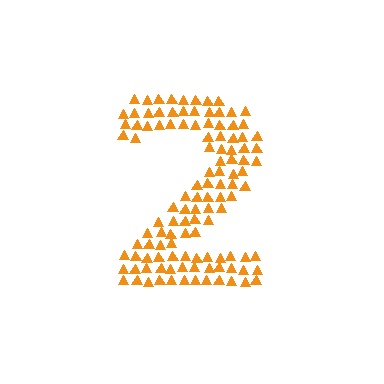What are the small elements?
The small elements are triangles.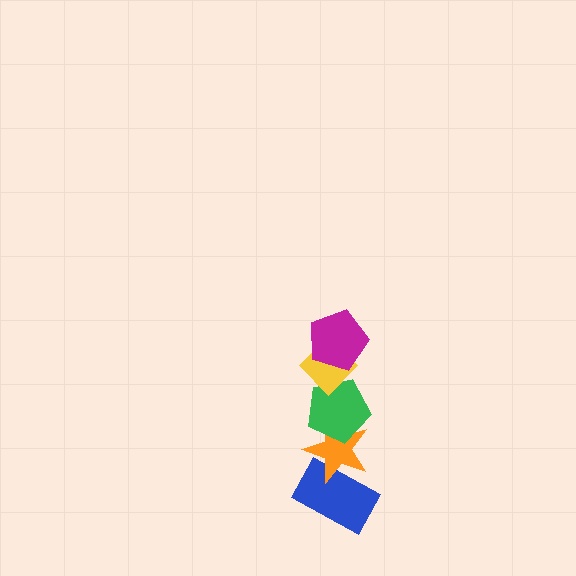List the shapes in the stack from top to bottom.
From top to bottom: the magenta pentagon, the yellow diamond, the green pentagon, the orange star, the blue rectangle.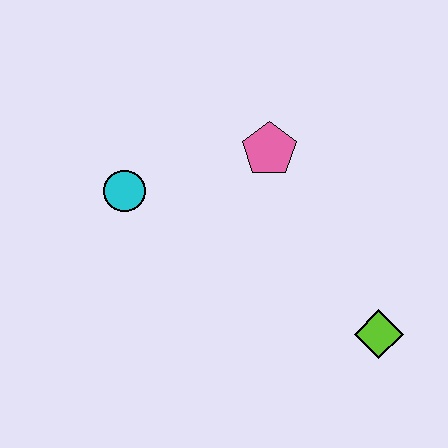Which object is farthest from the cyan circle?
The lime diamond is farthest from the cyan circle.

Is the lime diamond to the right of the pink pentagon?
Yes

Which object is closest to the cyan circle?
The pink pentagon is closest to the cyan circle.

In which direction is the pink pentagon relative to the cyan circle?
The pink pentagon is to the right of the cyan circle.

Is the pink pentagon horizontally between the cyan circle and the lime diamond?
Yes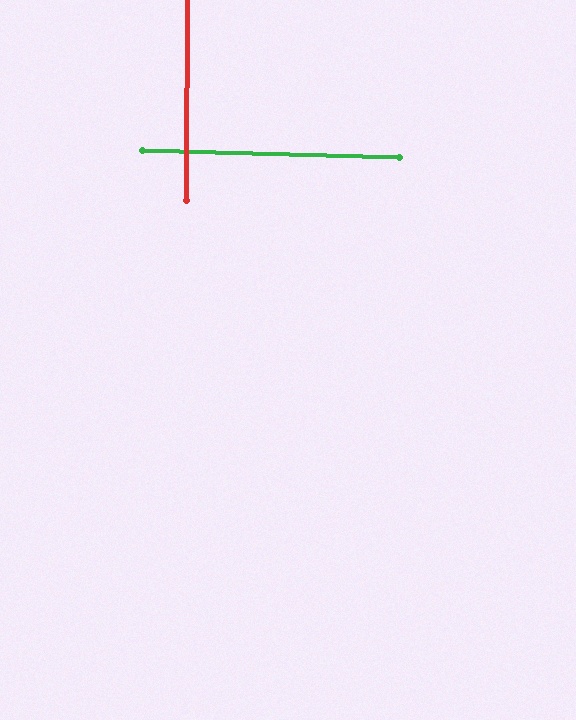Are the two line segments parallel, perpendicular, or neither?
Perpendicular — they meet at approximately 89°.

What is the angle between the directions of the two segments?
Approximately 89 degrees.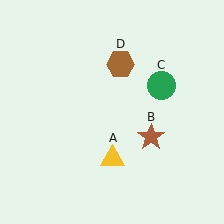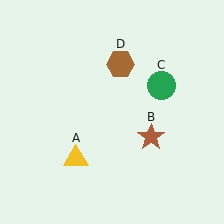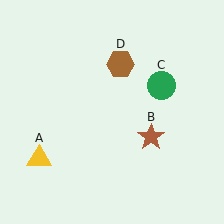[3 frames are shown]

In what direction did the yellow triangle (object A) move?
The yellow triangle (object A) moved left.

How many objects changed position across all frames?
1 object changed position: yellow triangle (object A).